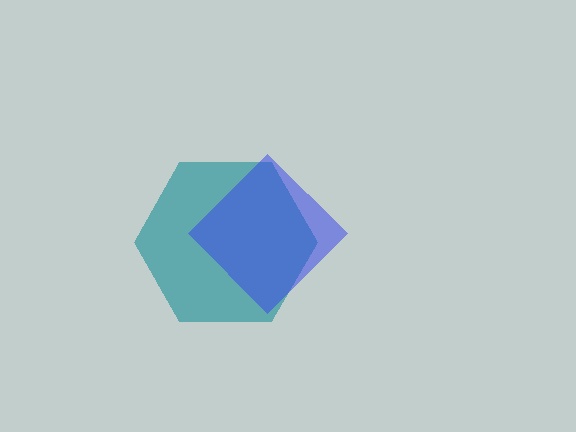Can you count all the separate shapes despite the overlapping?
Yes, there are 2 separate shapes.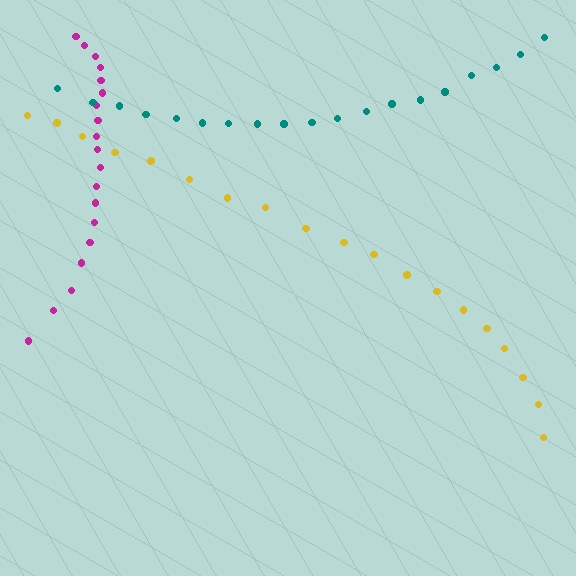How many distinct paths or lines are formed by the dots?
There are 3 distinct paths.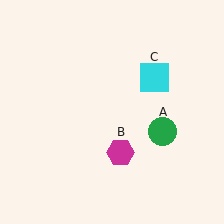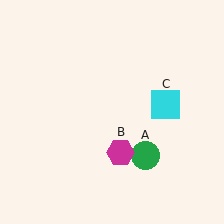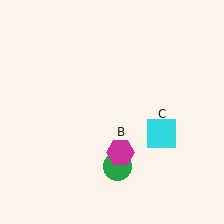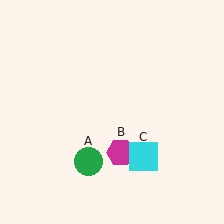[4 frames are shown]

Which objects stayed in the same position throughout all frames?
Magenta hexagon (object B) remained stationary.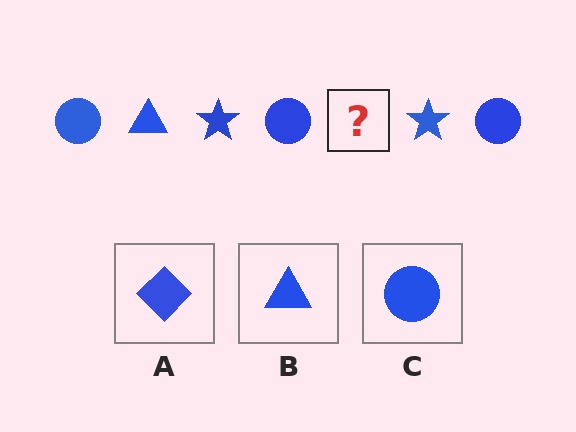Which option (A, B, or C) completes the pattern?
B.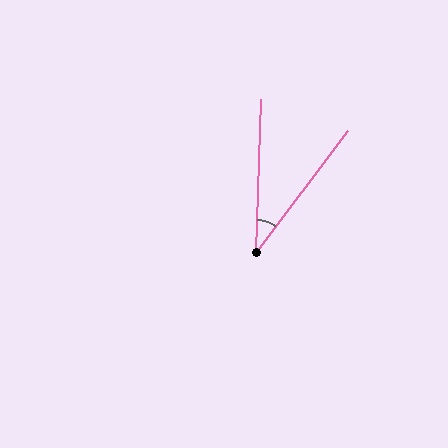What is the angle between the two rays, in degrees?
Approximately 35 degrees.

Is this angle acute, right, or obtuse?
It is acute.